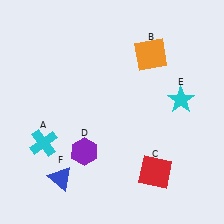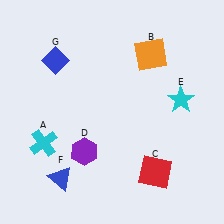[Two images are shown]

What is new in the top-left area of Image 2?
A blue diamond (G) was added in the top-left area of Image 2.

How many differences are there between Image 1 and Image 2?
There is 1 difference between the two images.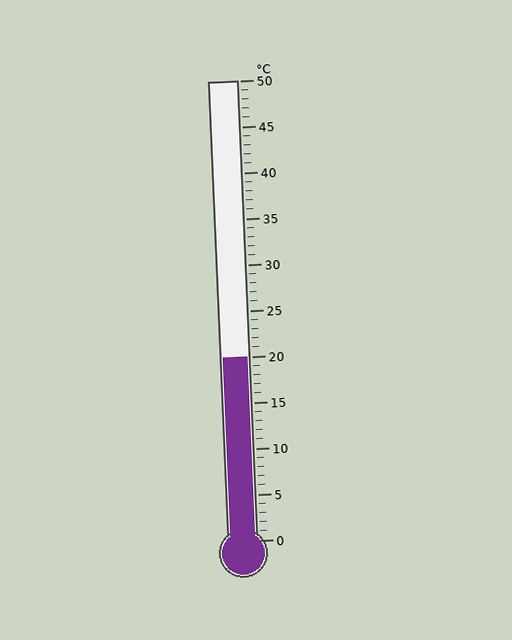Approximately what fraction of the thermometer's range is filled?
The thermometer is filled to approximately 40% of its range.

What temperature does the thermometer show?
The thermometer shows approximately 20°C.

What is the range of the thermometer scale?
The thermometer scale ranges from 0°C to 50°C.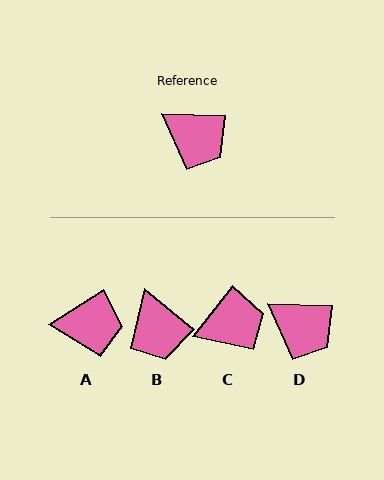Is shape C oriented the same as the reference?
No, it is off by about 54 degrees.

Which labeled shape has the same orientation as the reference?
D.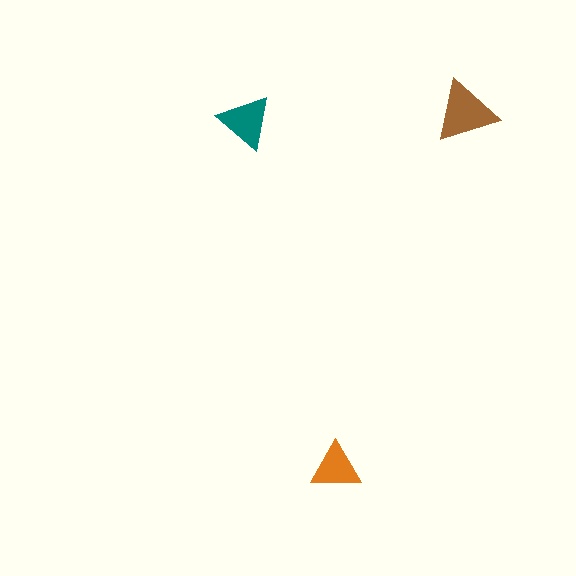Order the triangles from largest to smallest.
the brown one, the teal one, the orange one.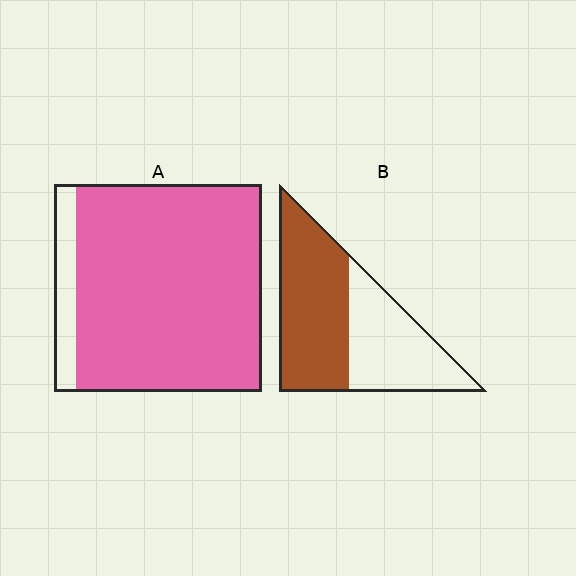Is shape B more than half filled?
Yes.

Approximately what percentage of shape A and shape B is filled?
A is approximately 90% and B is approximately 55%.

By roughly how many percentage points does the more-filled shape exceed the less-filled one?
By roughly 35 percentage points (A over B).